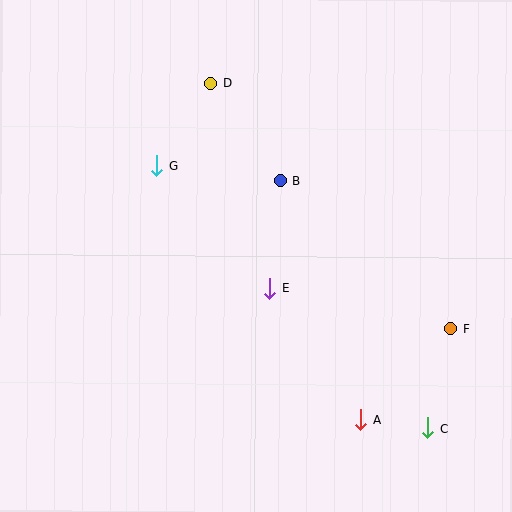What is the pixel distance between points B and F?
The distance between B and F is 226 pixels.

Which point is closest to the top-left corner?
Point D is closest to the top-left corner.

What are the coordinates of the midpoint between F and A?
The midpoint between F and A is at (406, 374).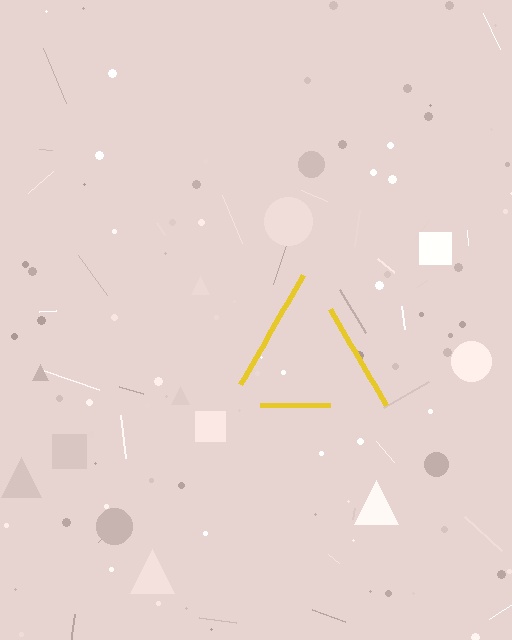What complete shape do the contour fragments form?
The contour fragments form a triangle.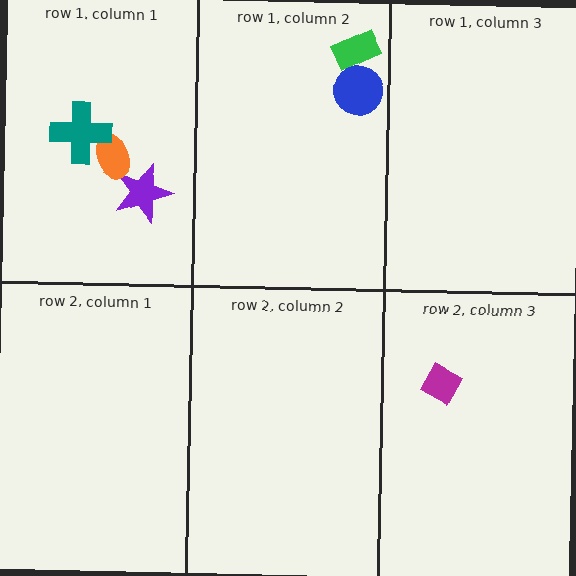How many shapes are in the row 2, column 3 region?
1.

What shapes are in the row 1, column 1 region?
The purple star, the orange ellipse, the teal cross.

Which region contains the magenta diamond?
The row 2, column 3 region.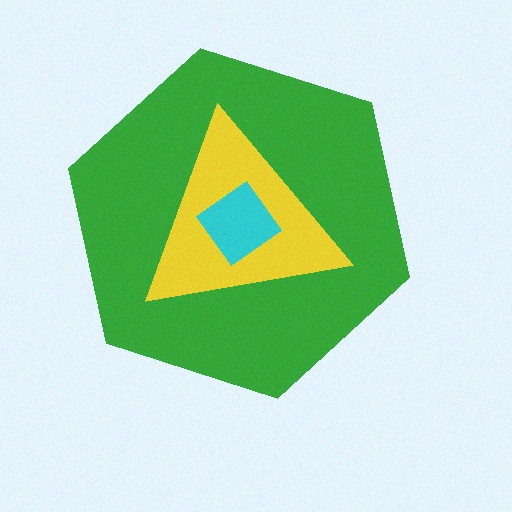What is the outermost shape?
The green hexagon.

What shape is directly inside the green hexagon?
The yellow triangle.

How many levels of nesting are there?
3.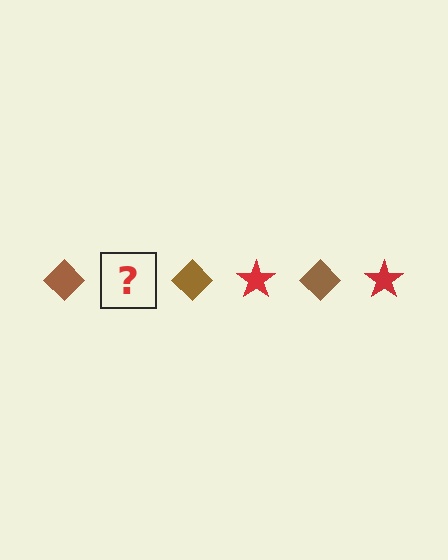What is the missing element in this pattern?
The missing element is a red star.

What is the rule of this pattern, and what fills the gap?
The rule is that the pattern alternates between brown diamond and red star. The gap should be filled with a red star.